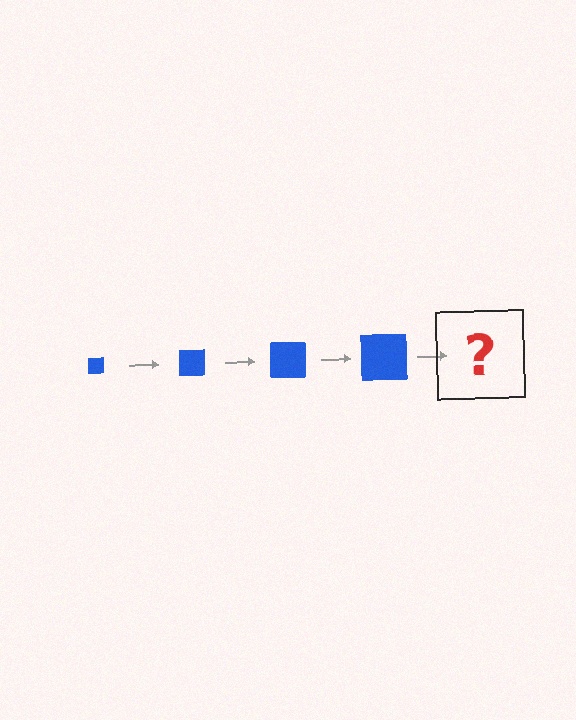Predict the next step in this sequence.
The next step is a blue square, larger than the previous one.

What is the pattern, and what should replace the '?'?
The pattern is that the square gets progressively larger each step. The '?' should be a blue square, larger than the previous one.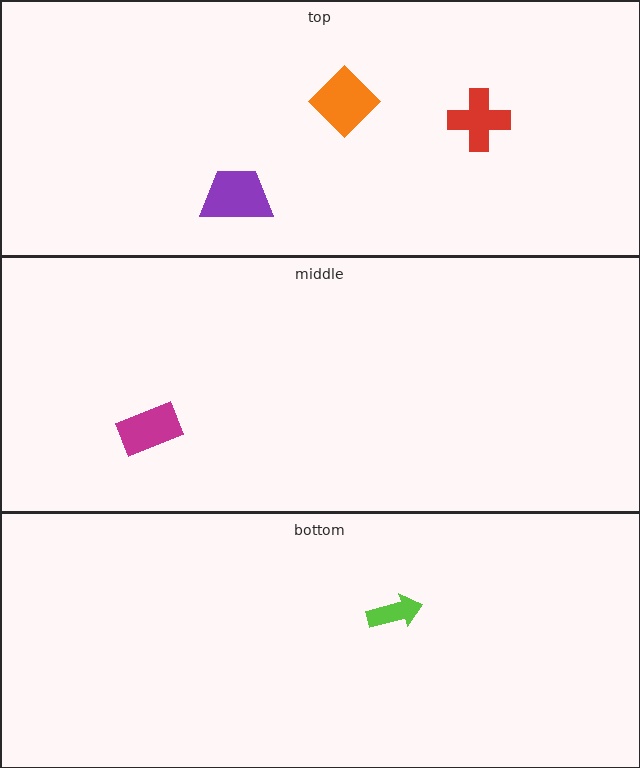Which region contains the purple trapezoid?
The top region.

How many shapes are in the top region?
3.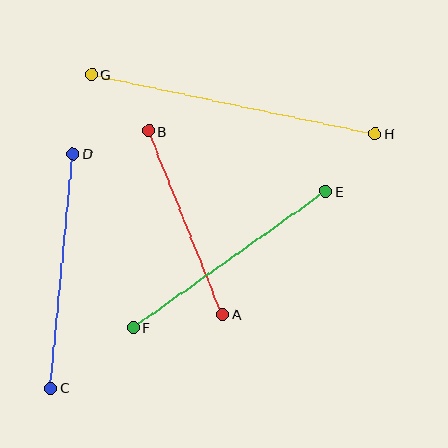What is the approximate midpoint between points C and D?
The midpoint is at approximately (62, 271) pixels.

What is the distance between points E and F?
The distance is approximately 236 pixels.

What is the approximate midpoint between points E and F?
The midpoint is at approximately (230, 259) pixels.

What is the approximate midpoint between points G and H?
The midpoint is at approximately (233, 104) pixels.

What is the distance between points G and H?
The distance is approximately 290 pixels.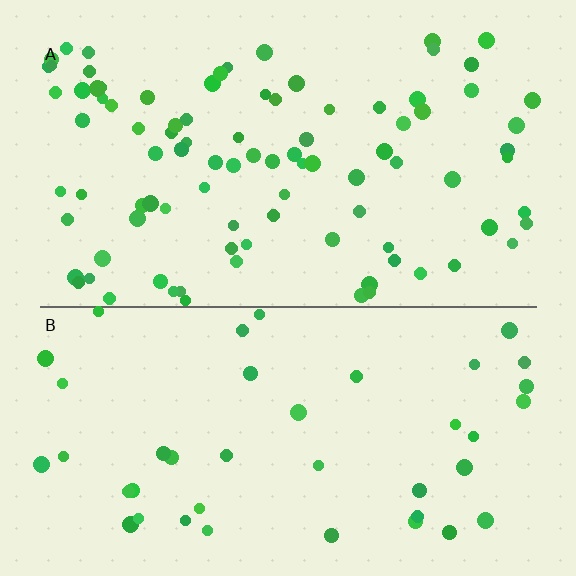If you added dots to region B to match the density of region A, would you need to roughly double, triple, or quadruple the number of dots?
Approximately double.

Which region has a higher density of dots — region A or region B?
A (the top).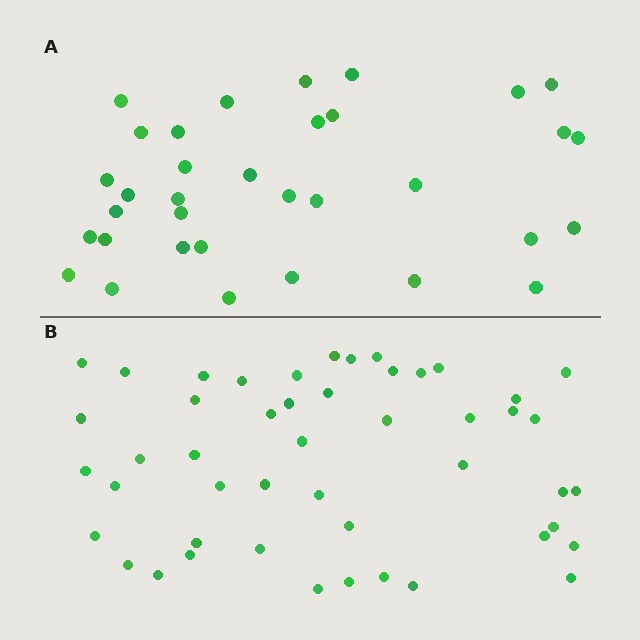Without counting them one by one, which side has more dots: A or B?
Region B (the bottom region) has more dots.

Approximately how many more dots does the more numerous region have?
Region B has approximately 15 more dots than region A.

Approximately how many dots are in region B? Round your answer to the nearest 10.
About 50 dots. (The exact count is 48, which rounds to 50.)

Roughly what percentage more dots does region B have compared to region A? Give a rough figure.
About 40% more.